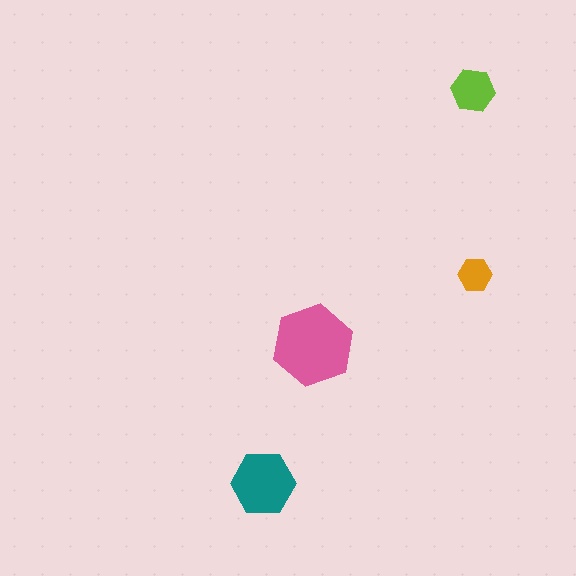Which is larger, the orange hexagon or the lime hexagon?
The lime one.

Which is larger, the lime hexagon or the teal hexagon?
The teal one.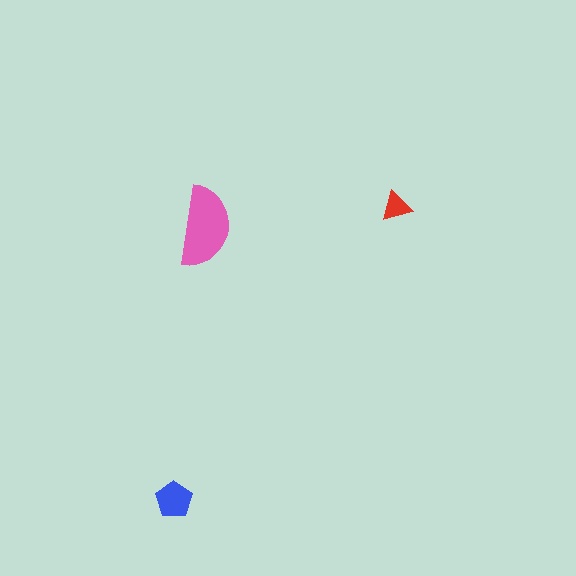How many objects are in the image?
There are 3 objects in the image.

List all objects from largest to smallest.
The pink semicircle, the blue pentagon, the red triangle.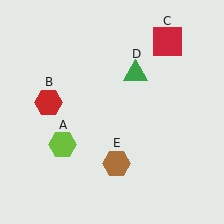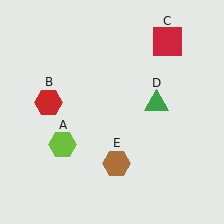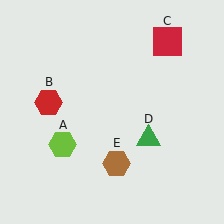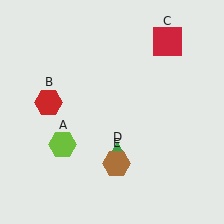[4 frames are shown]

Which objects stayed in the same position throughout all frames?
Lime hexagon (object A) and red hexagon (object B) and red square (object C) and brown hexagon (object E) remained stationary.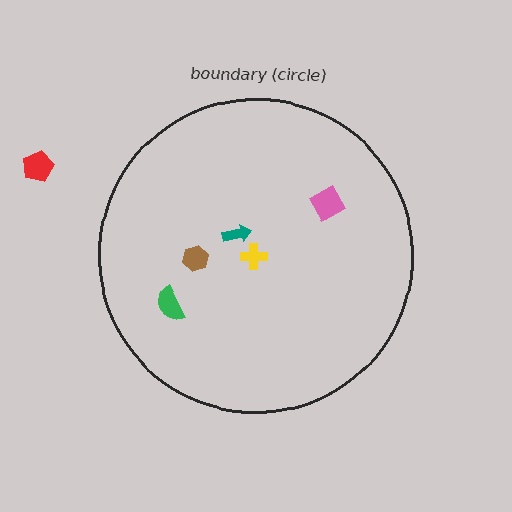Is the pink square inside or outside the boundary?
Inside.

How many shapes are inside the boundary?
5 inside, 1 outside.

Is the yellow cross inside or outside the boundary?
Inside.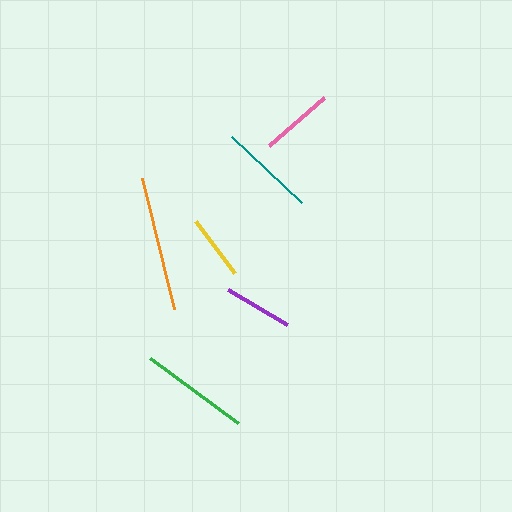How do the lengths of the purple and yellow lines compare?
The purple and yellow lines are approximately the same length.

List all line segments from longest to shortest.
From longest to shortest: orange, green, teal, pink, purple, yellow.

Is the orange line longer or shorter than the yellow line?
The orange line is longer than the yellow line.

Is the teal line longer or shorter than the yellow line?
The teal line is longer than the yellow line.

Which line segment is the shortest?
The yellow line is the shortest at approximately 64 pixels.